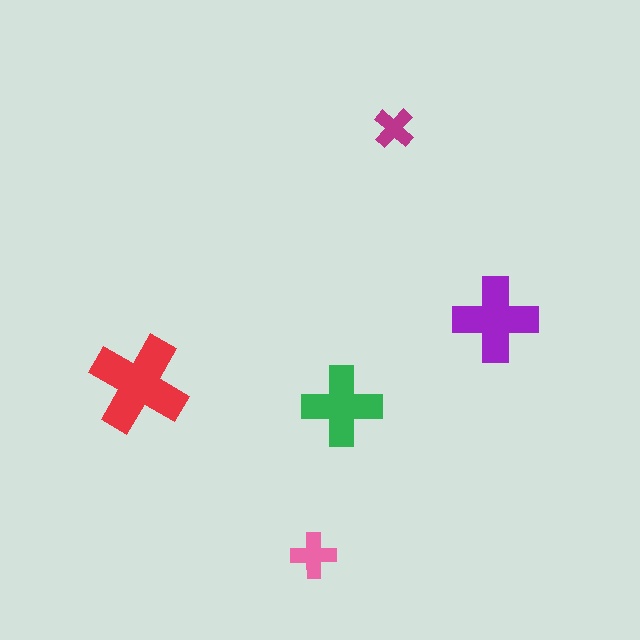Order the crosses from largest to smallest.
the red one, the purple one, the green one, the pink one, the magenta one.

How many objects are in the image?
There are 5 objects in the image.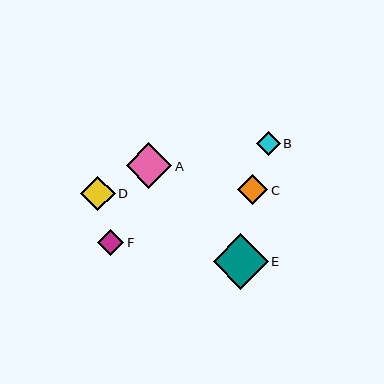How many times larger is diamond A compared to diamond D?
Diamond A is approximately 1.3 times the size of diamond D.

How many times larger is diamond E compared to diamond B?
Diamond E is approximately 2.3 times the size of diamond B.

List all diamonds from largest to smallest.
From largest to smallest: E, A, D, C, F, B.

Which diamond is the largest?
Diamond E is the largest with a size of approximately 55 pixels.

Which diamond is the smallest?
Diamond B is the smallest with a size of approximately 24 pixels.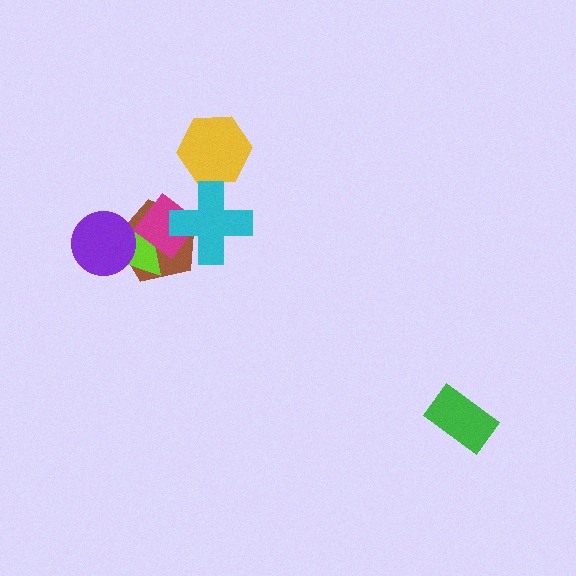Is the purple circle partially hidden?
No, no other shape covers it.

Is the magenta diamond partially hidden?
Yes, it is partially covered by another shape.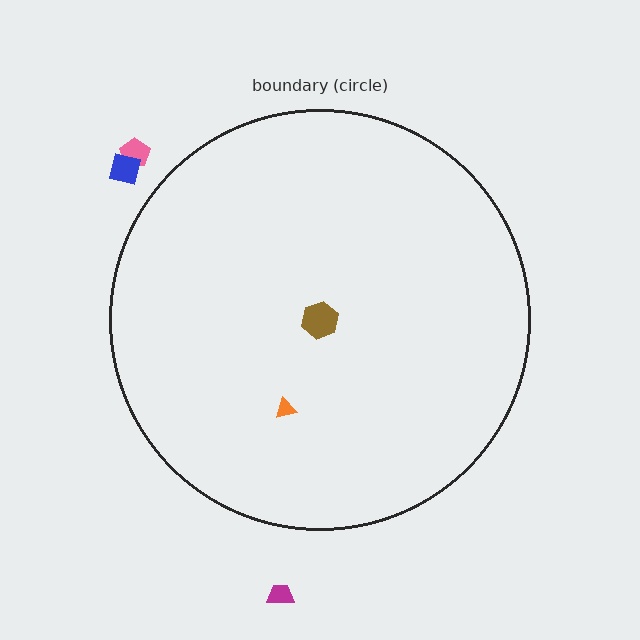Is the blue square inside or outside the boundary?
Outside.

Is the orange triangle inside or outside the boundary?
Inside.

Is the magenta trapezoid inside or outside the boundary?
Outside.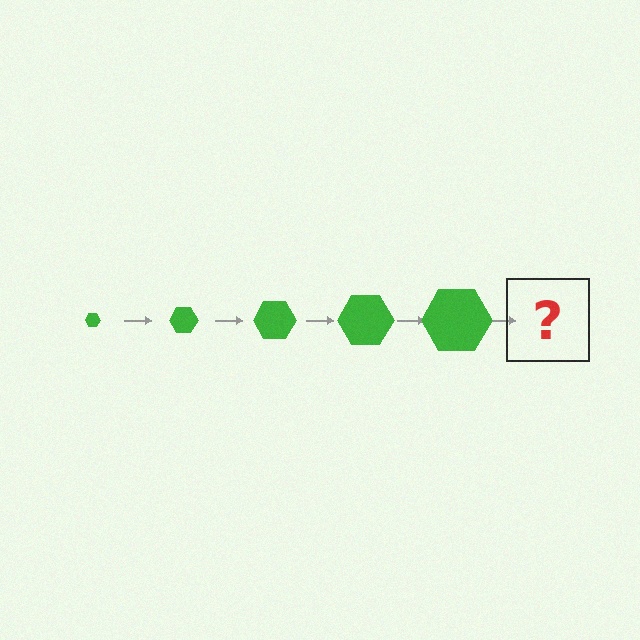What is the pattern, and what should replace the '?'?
The pattern is that the hexagon gets progressively larger each step. The '?' should be a green hexagon, larger than the previous one.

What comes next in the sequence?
The next element should be a green hexagon, larger than the previous one.